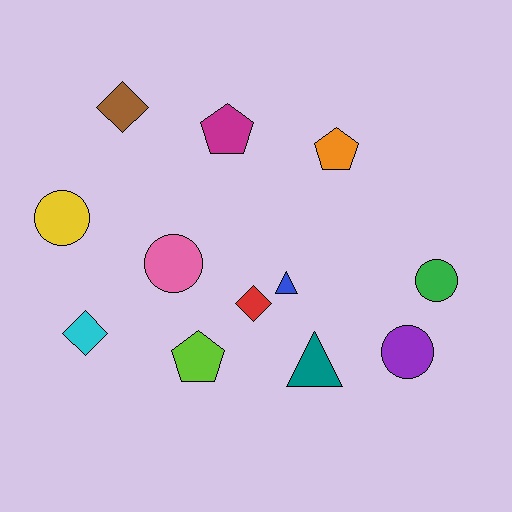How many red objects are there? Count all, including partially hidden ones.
There is 1 red object.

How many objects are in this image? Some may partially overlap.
There are 12 objects.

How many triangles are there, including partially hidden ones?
There are 2 triangles.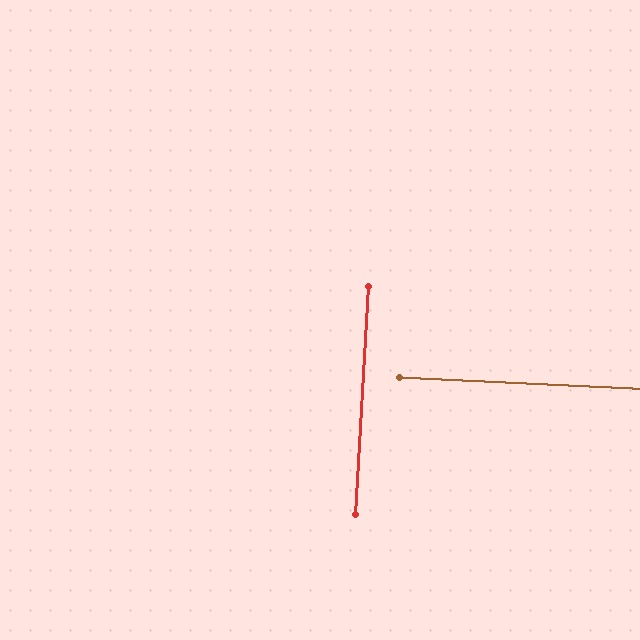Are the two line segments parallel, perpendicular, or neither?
Perpendicular — they meet at approximately 89°.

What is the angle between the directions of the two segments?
Approximately 89 degrees.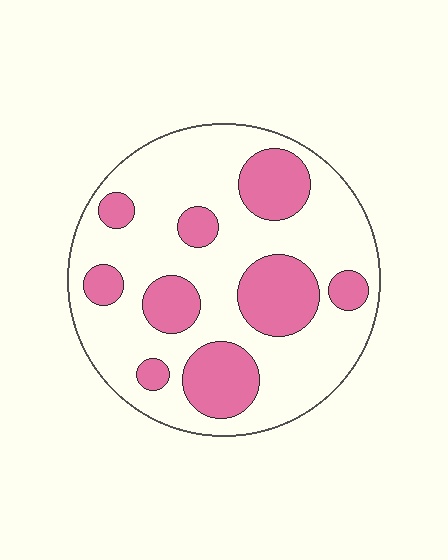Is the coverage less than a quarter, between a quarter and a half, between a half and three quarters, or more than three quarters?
Between a quarter and a half.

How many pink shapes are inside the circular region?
9.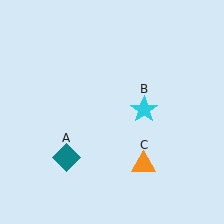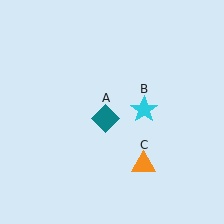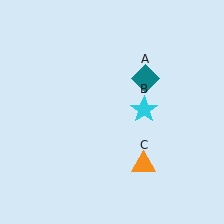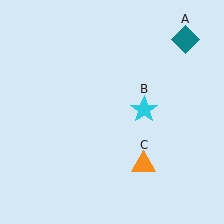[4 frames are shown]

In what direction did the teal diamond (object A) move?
The teal diamond (object A) moved up and to the right.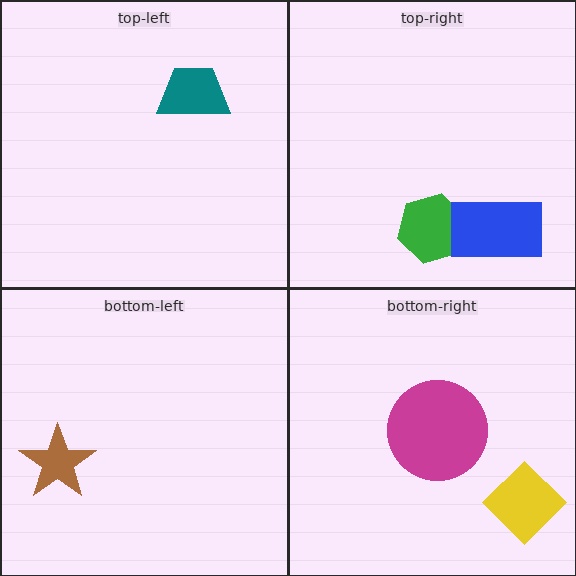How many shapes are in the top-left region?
1.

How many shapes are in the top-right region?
2.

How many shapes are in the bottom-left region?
1.